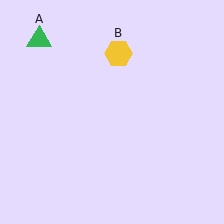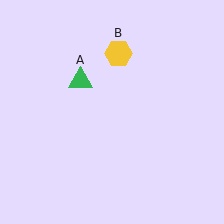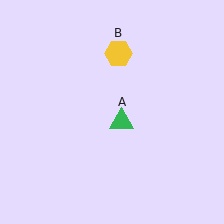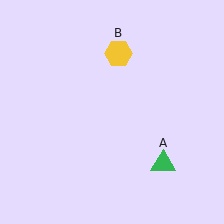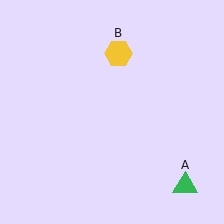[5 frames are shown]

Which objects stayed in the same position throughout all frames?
Yellow hexagon (object B) remained stationary.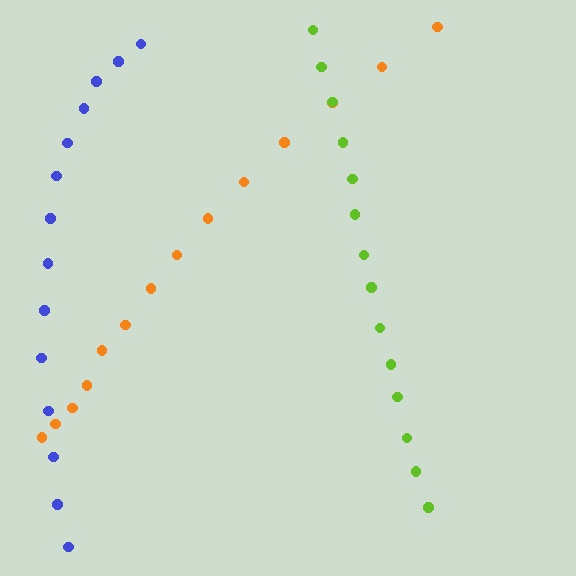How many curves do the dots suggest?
There are 3 distinct paths.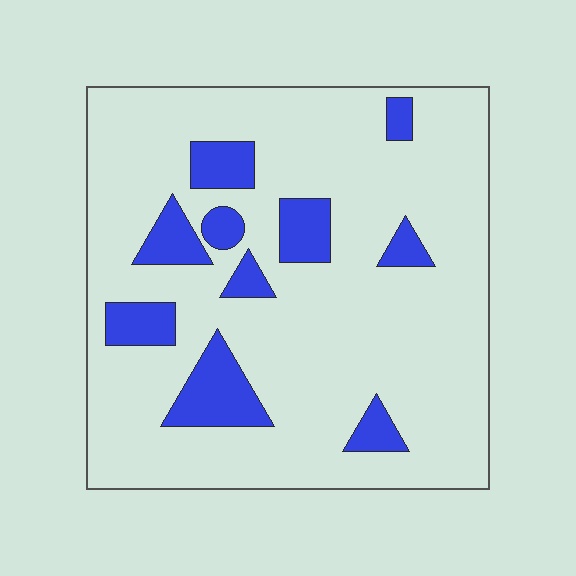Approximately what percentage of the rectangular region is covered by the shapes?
Approximately 15%.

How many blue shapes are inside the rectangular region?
10.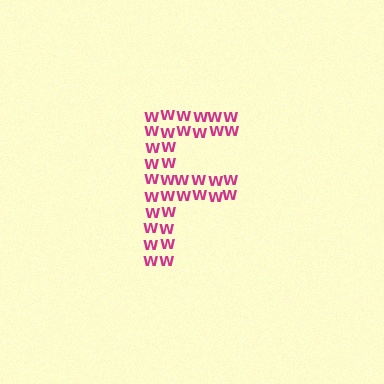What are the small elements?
The small elements are letter W's.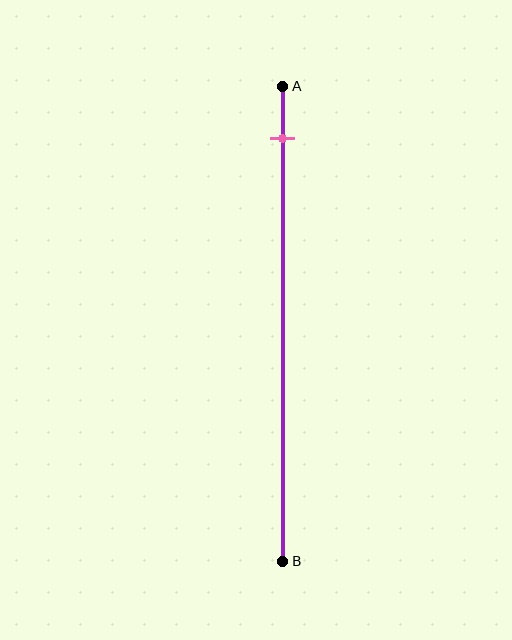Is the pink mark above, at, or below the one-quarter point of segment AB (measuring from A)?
The pink mark is above the one-quarter point of segment AB.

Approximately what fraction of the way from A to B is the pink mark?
The pink mark is approximately 10% of the way from A to B.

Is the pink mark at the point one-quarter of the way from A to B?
No, the mark is at about 10% from A, not at the 25% one-quarter point.